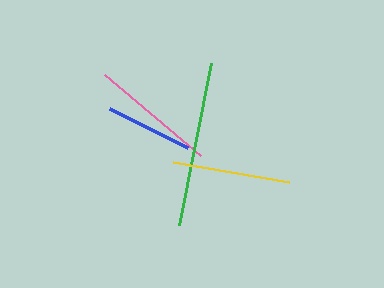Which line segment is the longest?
The green line is the longest at approximately 166 pixels.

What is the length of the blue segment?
The blue segment is approximately 88 pixels long.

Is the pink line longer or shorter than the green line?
The green line is longer than the pink line.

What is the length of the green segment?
The green segment is approximately 166 pixels long.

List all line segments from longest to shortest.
From longest to shortest: green, pink, yellow, blue.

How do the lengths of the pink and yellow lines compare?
The pink and yellow lines are approximately the same length.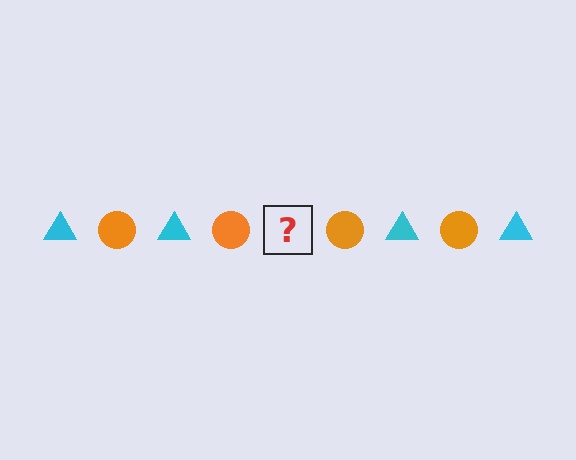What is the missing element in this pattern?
The missing element is a cyan triangle.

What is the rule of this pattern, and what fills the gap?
The rule is that the pattern alternates between cyan triangle and orange circle. The gap should be filled with a cyan triangle.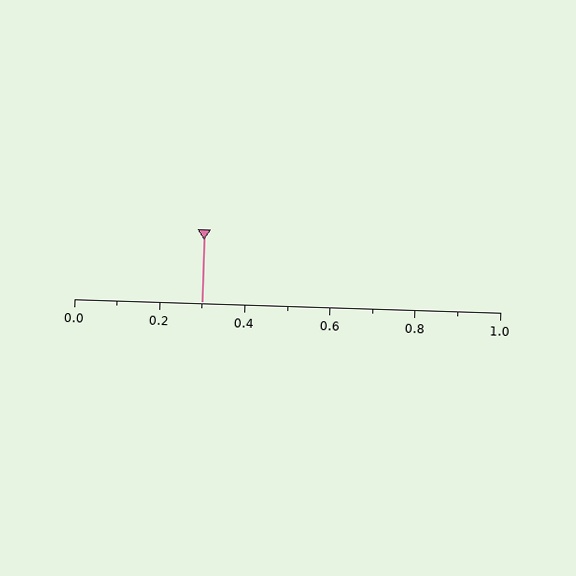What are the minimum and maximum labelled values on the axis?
The axis runs from 0.0 to 1.0.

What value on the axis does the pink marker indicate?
The marker indicates approximately 0.3.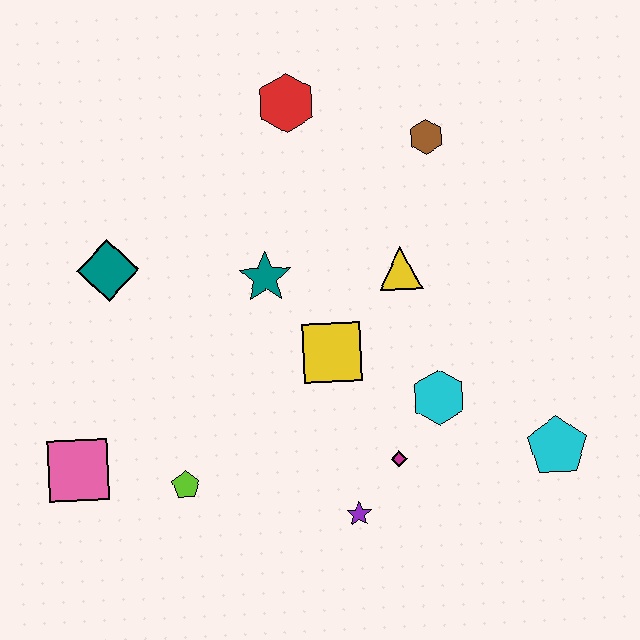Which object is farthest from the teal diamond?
The cyan pentagon is farthest from the teal diamond.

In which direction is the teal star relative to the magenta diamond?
The teal star is above the magenta diamond.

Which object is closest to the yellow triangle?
The yellow square is closest to the yellow triangle.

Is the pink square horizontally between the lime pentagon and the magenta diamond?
No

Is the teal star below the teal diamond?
Yes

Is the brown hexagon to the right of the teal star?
Yes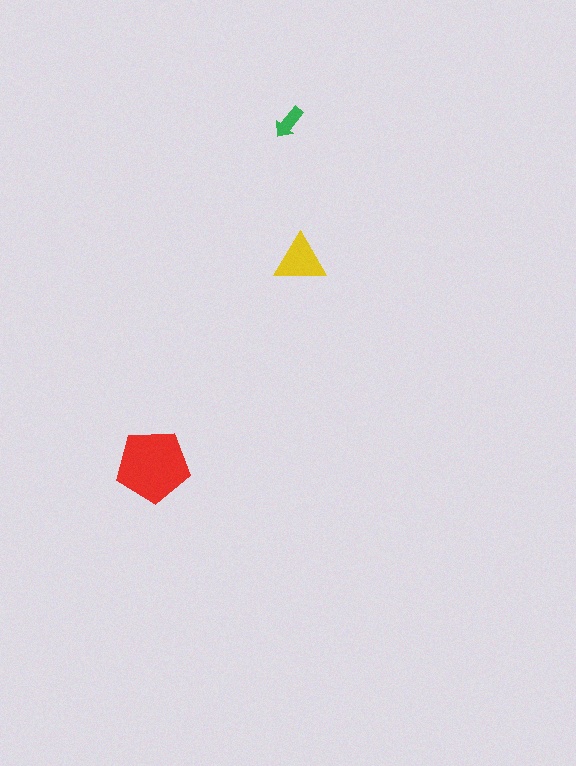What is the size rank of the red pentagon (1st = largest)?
1st.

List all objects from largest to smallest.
The red pentagon, the yellow triangle, the green arrow.